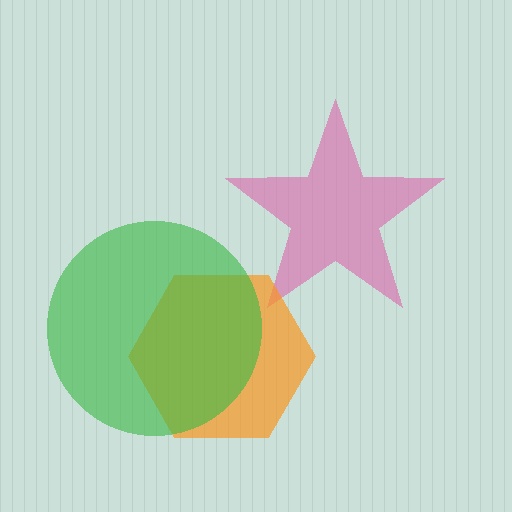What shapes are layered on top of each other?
The layered shapes are: a pink star, an orange hexagon, a green circle.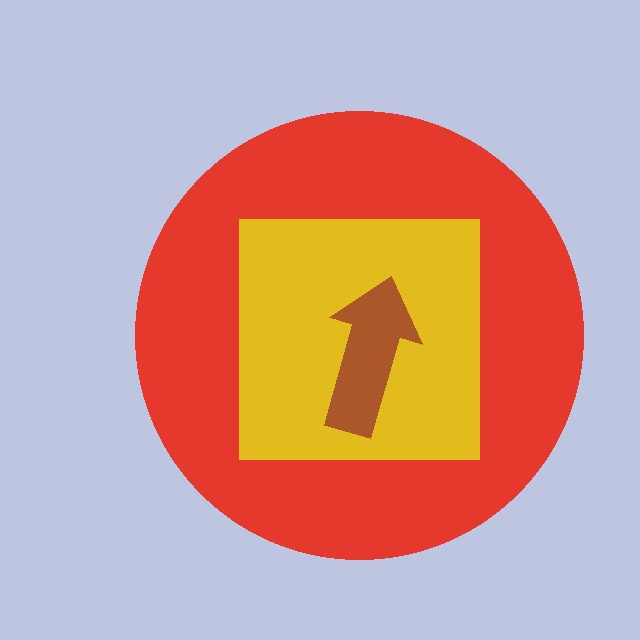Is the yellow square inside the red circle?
Yes.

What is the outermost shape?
The red circle.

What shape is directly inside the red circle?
The yellow square.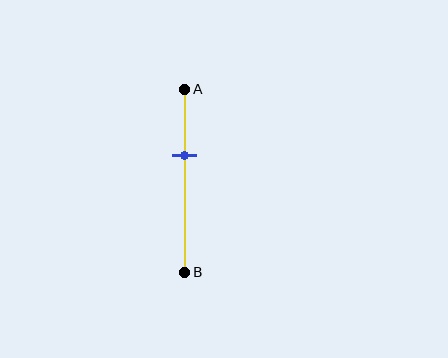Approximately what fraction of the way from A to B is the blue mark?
The blue mark is approximately 35% of the way from A to B.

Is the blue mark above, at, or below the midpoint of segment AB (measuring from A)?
The blue mark is above the midpoint of segment AB.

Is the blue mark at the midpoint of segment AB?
No, the mark is at about 35% from A, not at the 50% midpoint.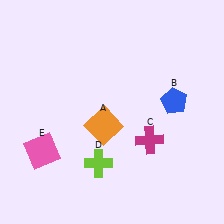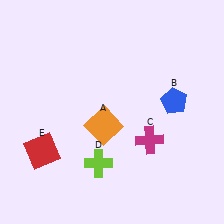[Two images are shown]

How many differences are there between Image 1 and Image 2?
There is 1 difference between the two images.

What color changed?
The square (E) changed from pink in Image 1 to red in Image 2.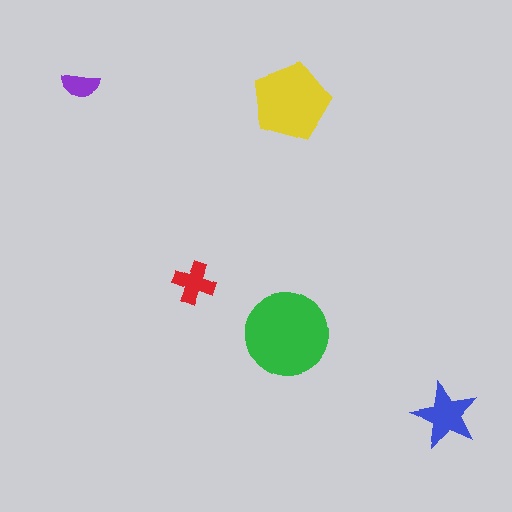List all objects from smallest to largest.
The purple semicircle, the red cross, the blue star, the yellow pentagon, the green circle.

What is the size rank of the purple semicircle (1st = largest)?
5th.